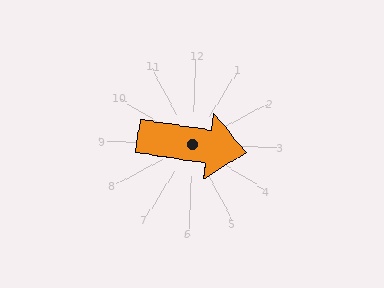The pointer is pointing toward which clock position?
Roughly 3 o'clock.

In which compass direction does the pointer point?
East.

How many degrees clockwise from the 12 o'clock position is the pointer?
Approximately 96 degrees.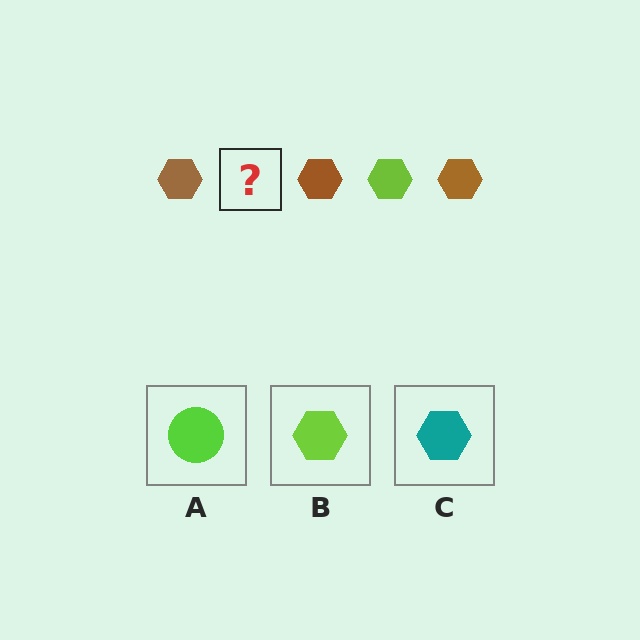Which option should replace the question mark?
Option B.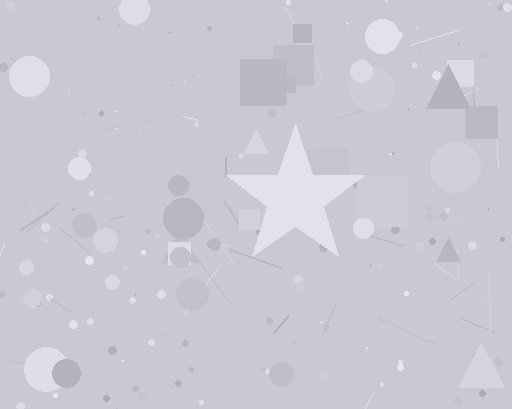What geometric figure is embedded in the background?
A star is embedded in the background.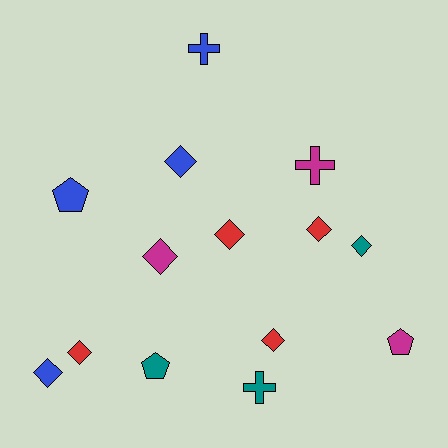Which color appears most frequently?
Red, with 4 objects.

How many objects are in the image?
There are 14 objects.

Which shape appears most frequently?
Diamond, with 8 objects.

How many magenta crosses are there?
There is 1 magenta cross.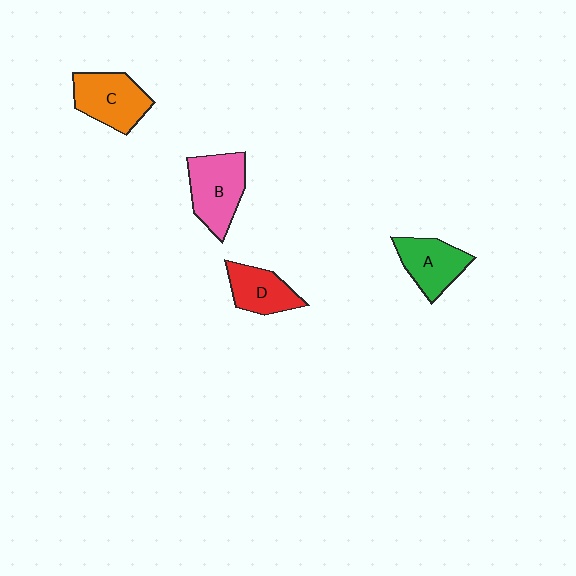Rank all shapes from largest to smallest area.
From largest to smallest: B (pink), C (orange), A (green), D (red).